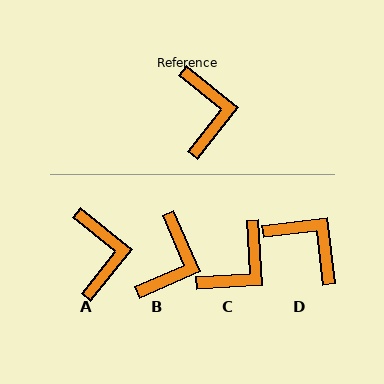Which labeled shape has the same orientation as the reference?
A.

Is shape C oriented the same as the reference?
No, it is off by about 49 degrees.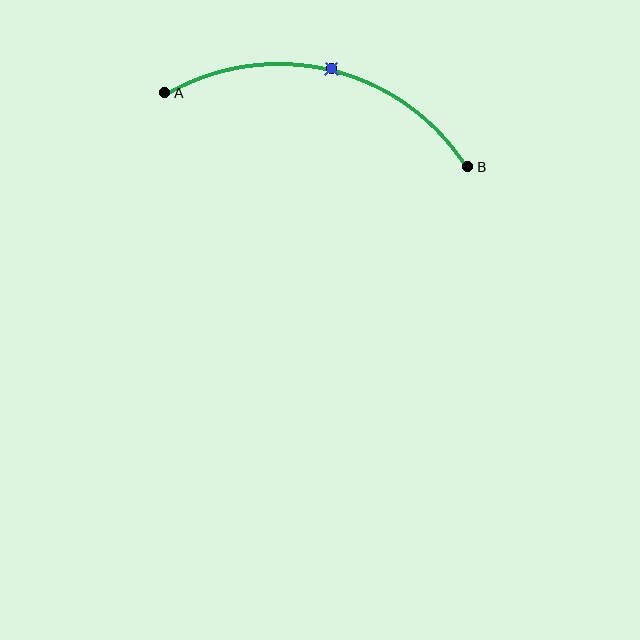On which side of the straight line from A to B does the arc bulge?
The arc bulges above the straight line connecting A and B.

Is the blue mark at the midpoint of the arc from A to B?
Yes. The blue mark lies on the arc at equal arc-length from both A and B — it is the arc midpoint.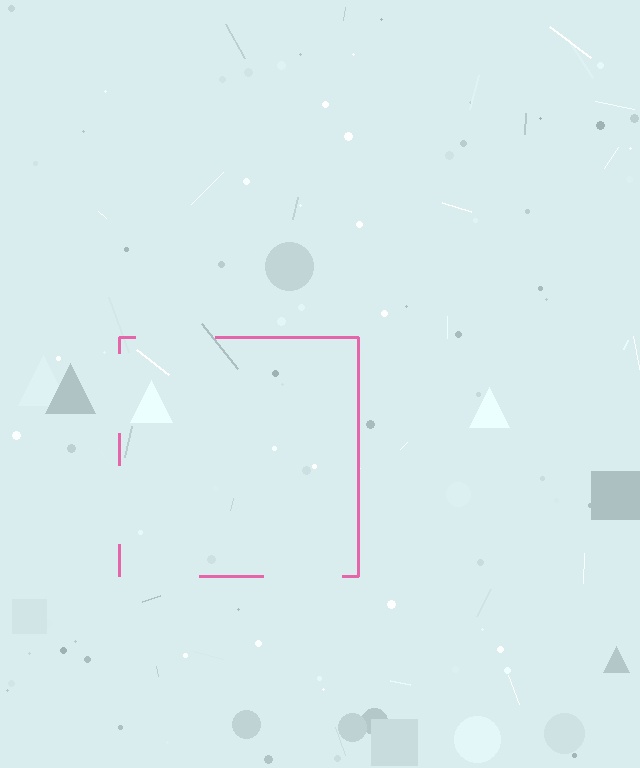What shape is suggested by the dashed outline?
The dashed outline suggests a square.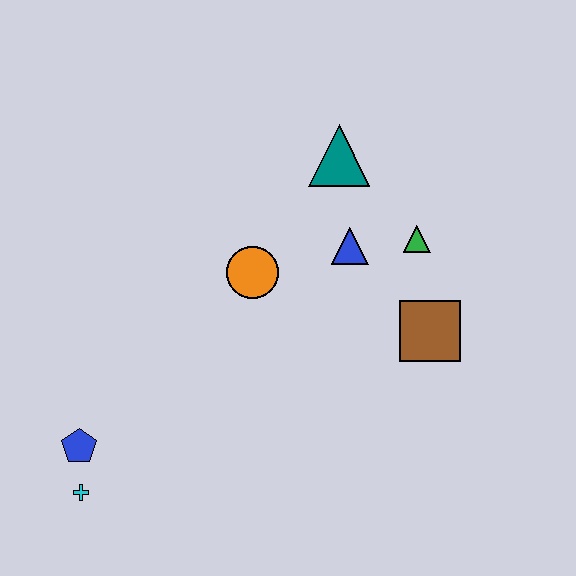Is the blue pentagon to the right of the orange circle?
No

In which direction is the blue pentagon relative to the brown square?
The blue pentagon is to the left of the brown square.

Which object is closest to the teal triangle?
The blue triangle is closest to the teal triangle.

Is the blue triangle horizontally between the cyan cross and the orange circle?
No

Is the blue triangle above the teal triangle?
No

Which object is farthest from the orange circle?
The cyan cross is farthest from the orange circle.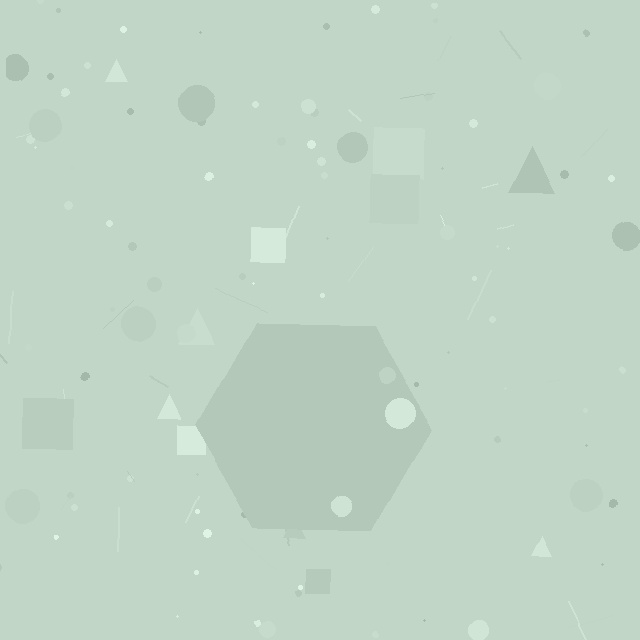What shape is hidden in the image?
A hexagon is hidden in the image.